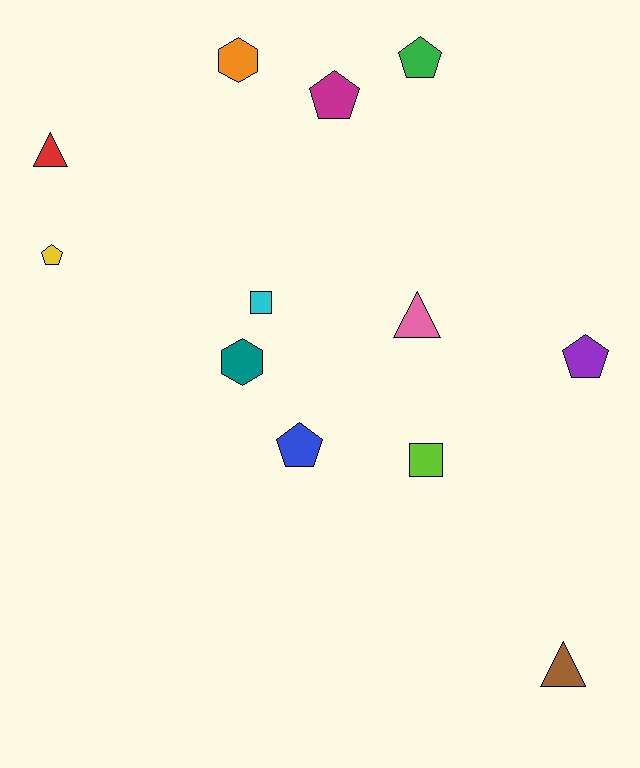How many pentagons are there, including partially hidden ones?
There are 5 pentagons.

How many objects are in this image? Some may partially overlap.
There are 12 objects.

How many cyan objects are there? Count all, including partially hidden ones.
There is 1 cyan object.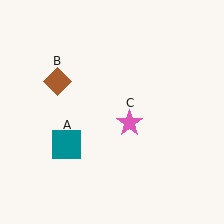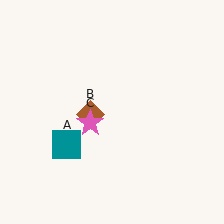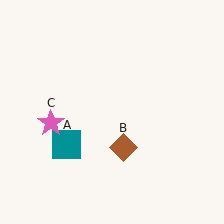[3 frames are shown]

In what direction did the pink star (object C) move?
The pink star (object C) moved left.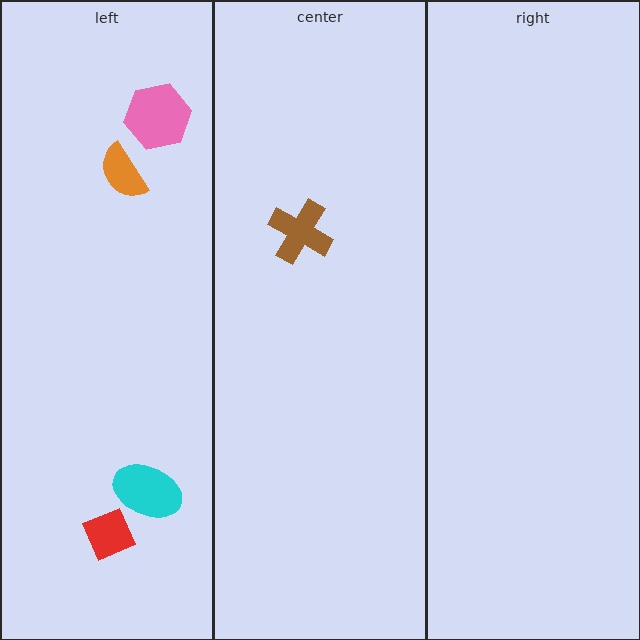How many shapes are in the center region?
1.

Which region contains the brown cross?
The center region.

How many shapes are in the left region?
4.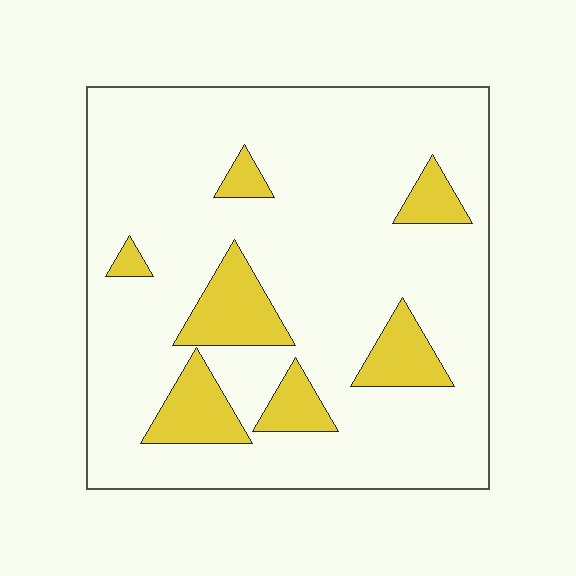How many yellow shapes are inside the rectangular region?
7.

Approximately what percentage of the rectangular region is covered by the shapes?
Approximately 15%.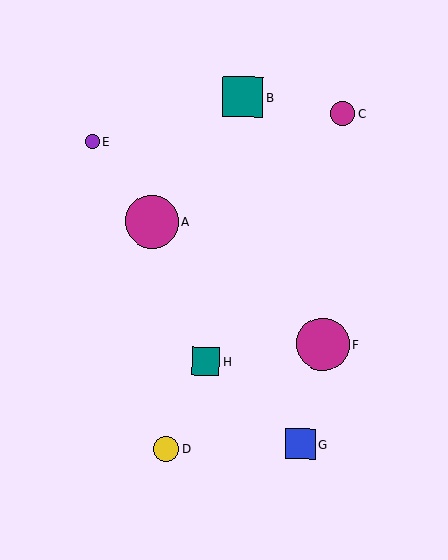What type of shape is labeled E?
Shape E is a purple circle.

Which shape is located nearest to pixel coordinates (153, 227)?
The magenta circle (labeled A) at (152, 221) is nearest to that location.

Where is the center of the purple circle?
The center of the purple circle is at (93, 142).